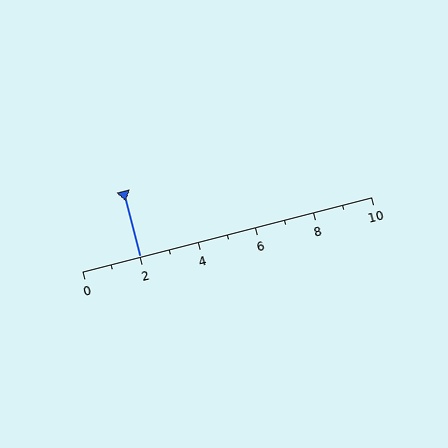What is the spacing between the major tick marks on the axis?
The major ticks are spaced 2 apart.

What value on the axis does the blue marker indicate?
The marker indicates approximately 2.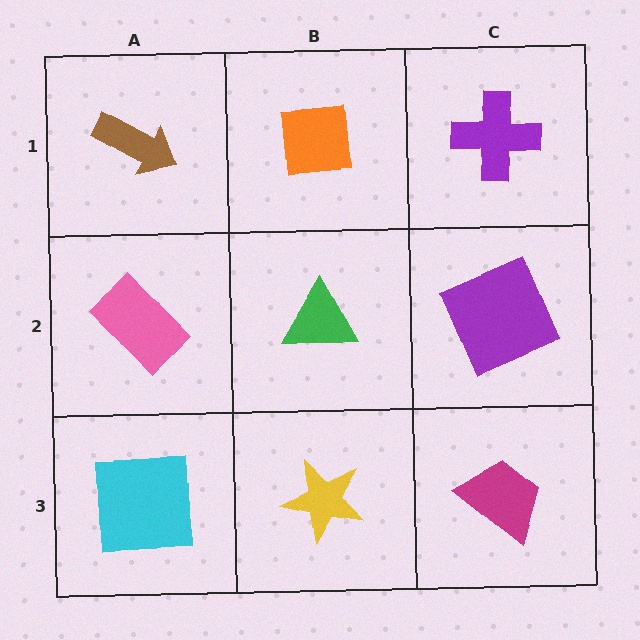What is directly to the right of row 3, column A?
A yellow star.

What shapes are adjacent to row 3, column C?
A purple square (row 2, column C), a yellow star (row 3, column B).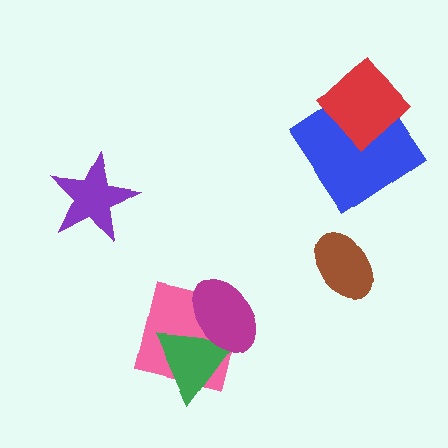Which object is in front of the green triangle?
The magenta ellipse is in front of the green triangle.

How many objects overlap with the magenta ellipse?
2 objects overlap with the magenta ellipse.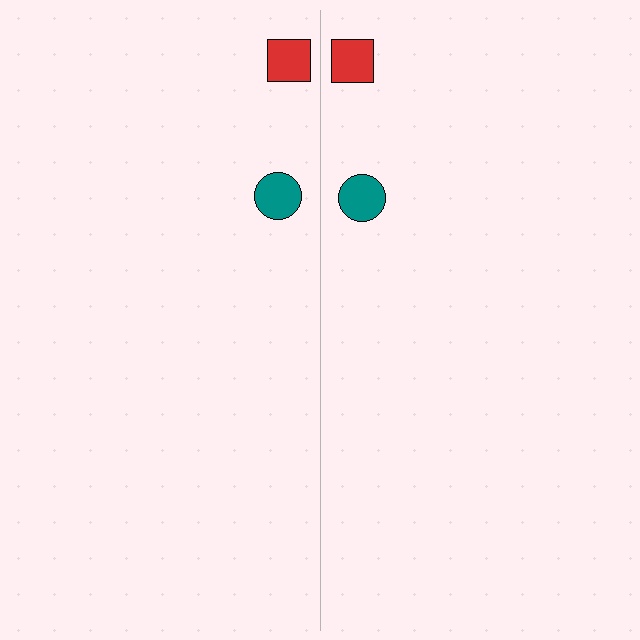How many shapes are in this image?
There are 4 shapes in this image.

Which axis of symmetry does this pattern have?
The pattern has a vertical axis of symmetry running through the center of the image.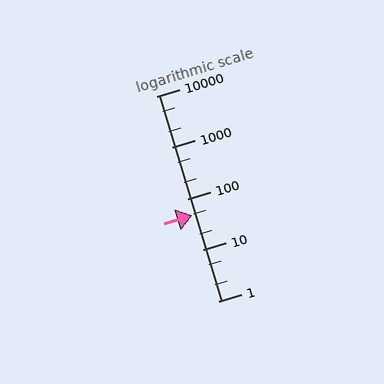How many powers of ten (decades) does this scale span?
The scale spans 4 decades, from 1 to 10000.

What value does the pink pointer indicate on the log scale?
The pointer indicates approximately 48.